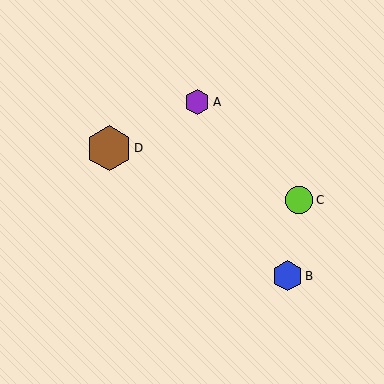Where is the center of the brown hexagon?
The center of the brown hexagon is at (109, 148).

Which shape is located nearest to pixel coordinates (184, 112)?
The purple hexagon (labeled A) at (197, 102) is nearest to that location.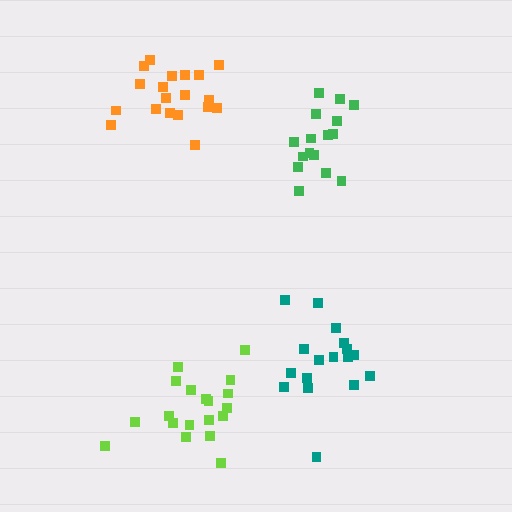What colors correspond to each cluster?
The clusters are colored: teal, green, orange, lime.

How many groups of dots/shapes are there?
There are 4 groups.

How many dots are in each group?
Group 1: 18 dots, Group 2: 16 dots, Group 3: 19 dots, Group 4: 19 dots (72 total).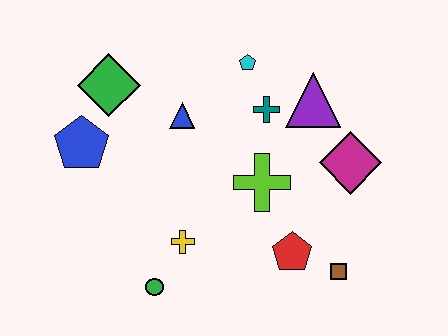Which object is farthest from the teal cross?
The green circle is farthest from the teal cross.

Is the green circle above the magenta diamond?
No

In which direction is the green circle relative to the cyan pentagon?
The green circle is below the cyan pentagon.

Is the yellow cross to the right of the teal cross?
No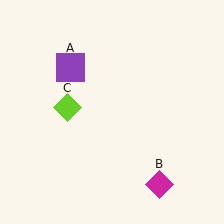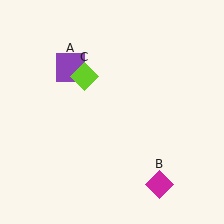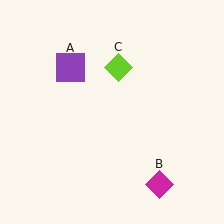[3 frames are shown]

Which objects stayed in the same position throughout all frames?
Purple square (object A) and magenta diamond (object B) remained stationary.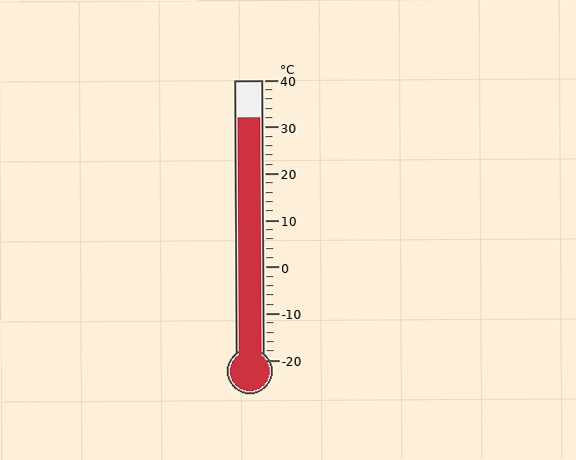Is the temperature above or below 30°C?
The temperature is above 30°C.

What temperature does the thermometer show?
The thermometer shows approximately 32°C.